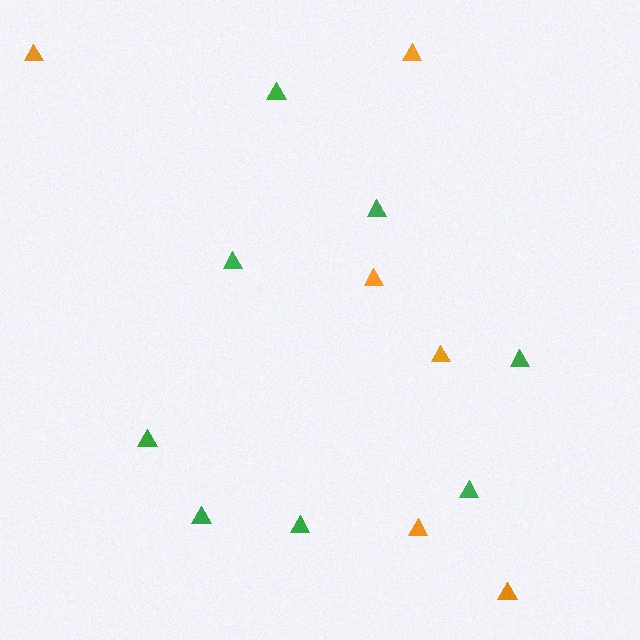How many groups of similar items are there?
There are 2 groups: one group of green triangles (8) and one group of orange triangles (6).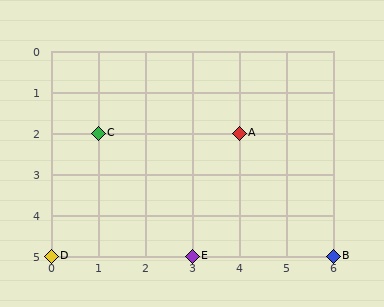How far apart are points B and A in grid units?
Points B and A are 2 columns and 3 rows apart (about 3.6 grid units diagonally).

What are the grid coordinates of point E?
Point E is at grid coordinates (3, 5).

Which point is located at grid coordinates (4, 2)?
Point A is at (4, 2).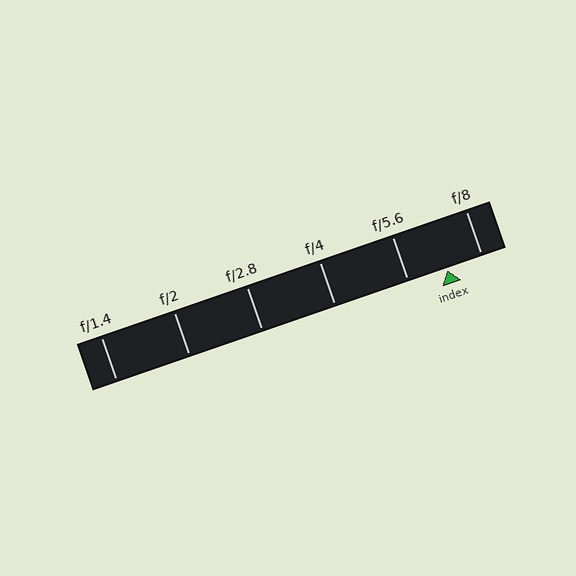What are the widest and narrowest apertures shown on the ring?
The widest aperture shown is f/1.4 and the narrowest is f/8.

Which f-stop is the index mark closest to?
The index mark is closest to f/8.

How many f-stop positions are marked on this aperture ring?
There are 6 f-stop positions marked.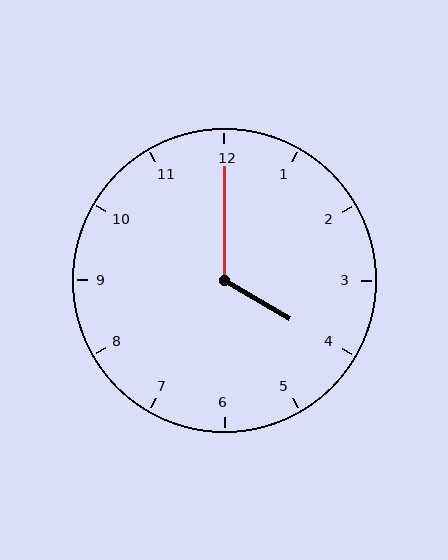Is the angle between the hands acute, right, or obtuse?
It is obtuse.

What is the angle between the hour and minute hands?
Approximately 120 degrees.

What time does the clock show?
4:00.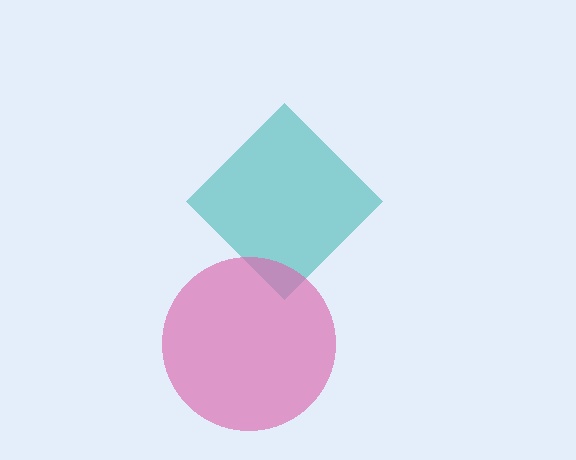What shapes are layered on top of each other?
The layered shapes are: a teal diamond, a pink circle.